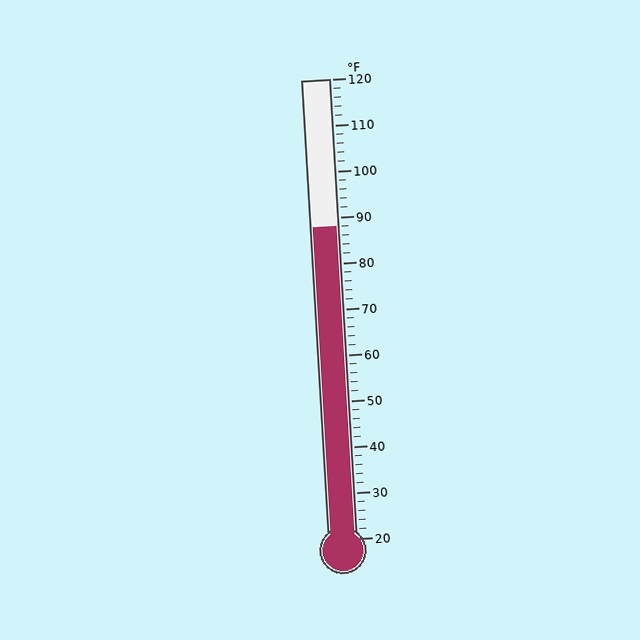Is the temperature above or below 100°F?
The temperature is below 100°F.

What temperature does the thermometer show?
The thermometer shows approximately 88°F.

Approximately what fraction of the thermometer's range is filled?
The thermometer is filled to approximately 70% of its range.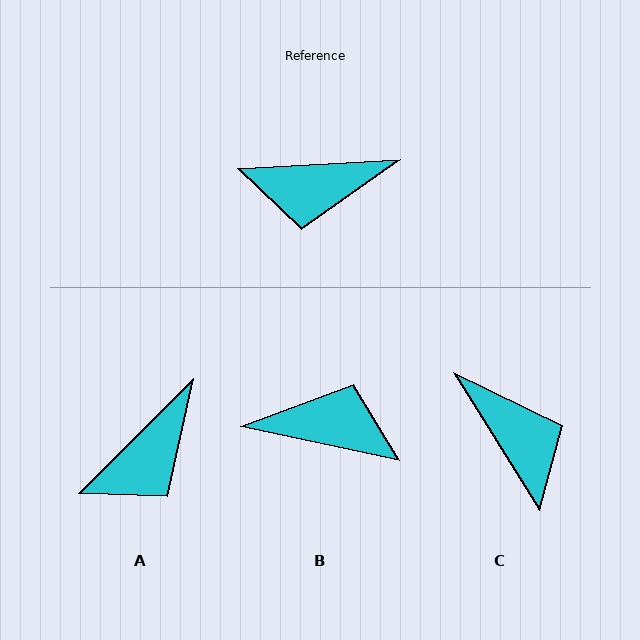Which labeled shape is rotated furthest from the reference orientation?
B, about 164 degrees away.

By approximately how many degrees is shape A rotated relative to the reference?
Approximately 42 degrees counter-clockwise.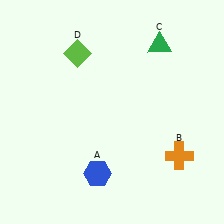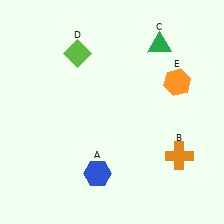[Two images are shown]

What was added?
An orange hexagon (E) was added in Image 2.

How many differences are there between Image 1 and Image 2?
There is 1 difference between the two images.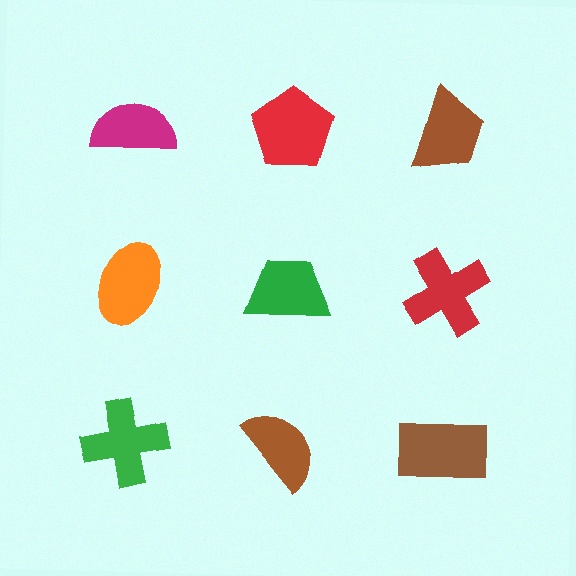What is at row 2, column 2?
A green trapezoid.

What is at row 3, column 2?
A brown semicircle.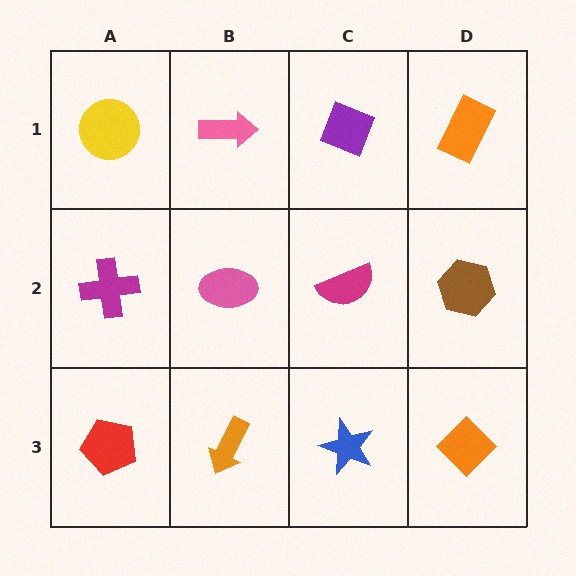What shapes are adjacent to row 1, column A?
A magenta cross (row 2, column A), a pink arrow (row 1, column B).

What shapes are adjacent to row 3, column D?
A brown hexagon (row 2, column D), a blue star (row 3, column C).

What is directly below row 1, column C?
A magenta semicircle.